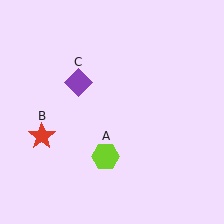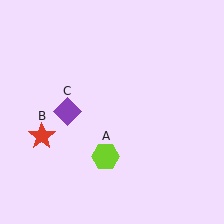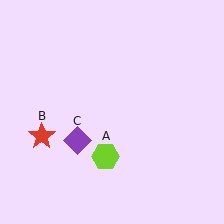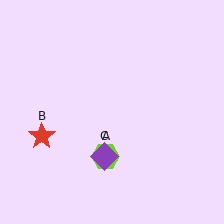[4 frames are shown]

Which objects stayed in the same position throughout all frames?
Lime hexagon (object A) and red star (object B) remained stationary.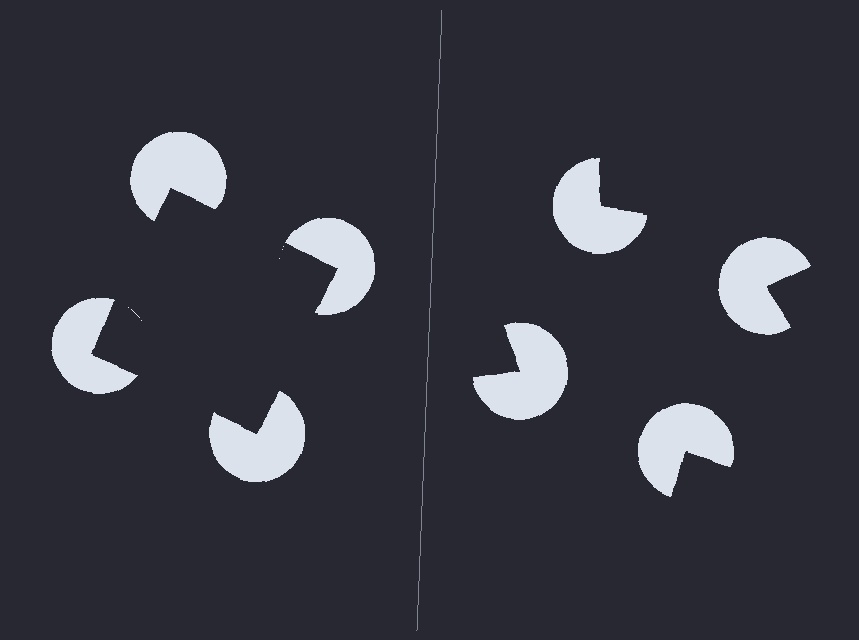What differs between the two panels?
The pac-man discs are positioned identically on both sides; only the wedge orientations differ. On the left they align to a square; on the right they are misaligned.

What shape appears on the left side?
An illusory square.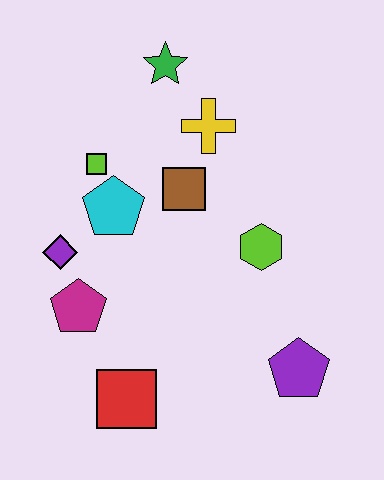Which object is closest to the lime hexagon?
The brown square is closest to the lime hexagon.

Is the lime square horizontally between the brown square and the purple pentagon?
No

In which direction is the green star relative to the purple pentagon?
The green star is above the purple pentagon.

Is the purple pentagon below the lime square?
Yes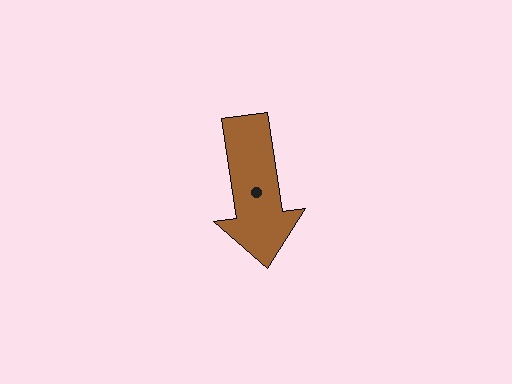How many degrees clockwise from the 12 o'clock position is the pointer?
Approximately 172 degrees.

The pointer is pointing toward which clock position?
Roughly 6 o'clock.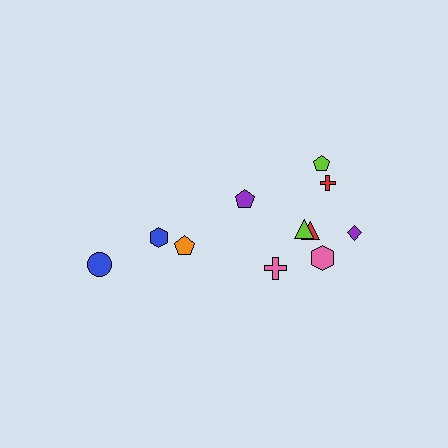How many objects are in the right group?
There are 8 objects.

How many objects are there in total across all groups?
There are 11 objects.